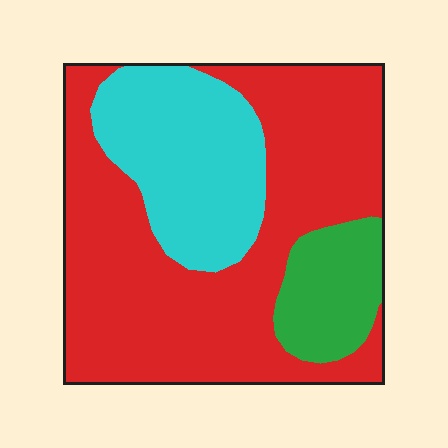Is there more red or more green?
Red.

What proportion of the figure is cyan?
Cyan covers 25% of the figure.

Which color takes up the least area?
Green, at roughly 10%.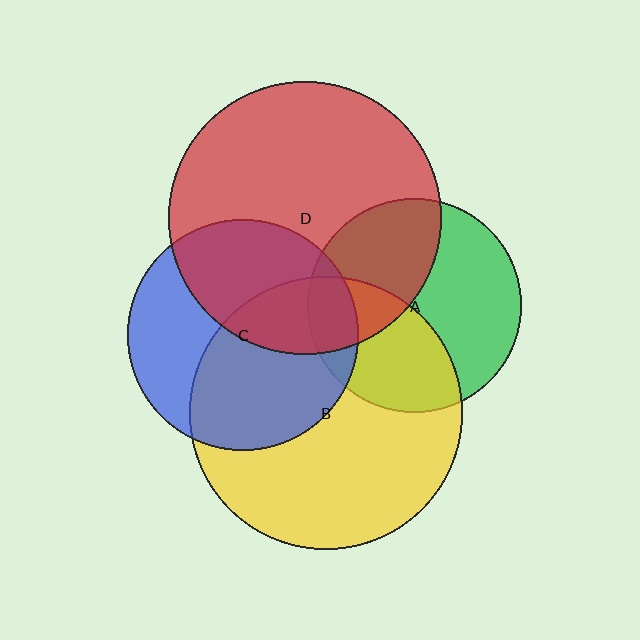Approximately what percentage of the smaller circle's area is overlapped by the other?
Approximately 50%.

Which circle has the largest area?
Circle B (yellow).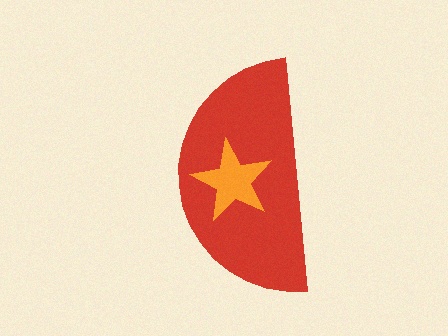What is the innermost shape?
The orange star.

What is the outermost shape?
The red semicircle.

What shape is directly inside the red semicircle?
The orange star.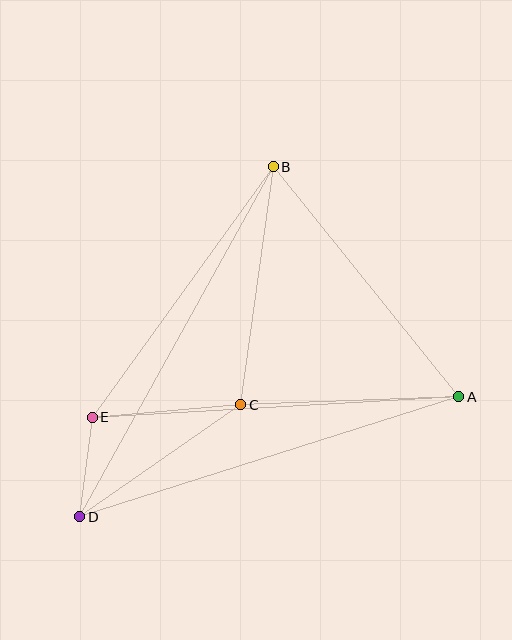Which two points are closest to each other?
Points D and E are closest to each other.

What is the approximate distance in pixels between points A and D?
The distance between A and D is approximately 398 pixels.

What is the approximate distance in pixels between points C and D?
The distance between C and D is approximately 197 pixels.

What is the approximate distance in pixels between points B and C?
The distance between B and C is approximately 240 pixels.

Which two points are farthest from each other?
Points B and D are farthest from each other.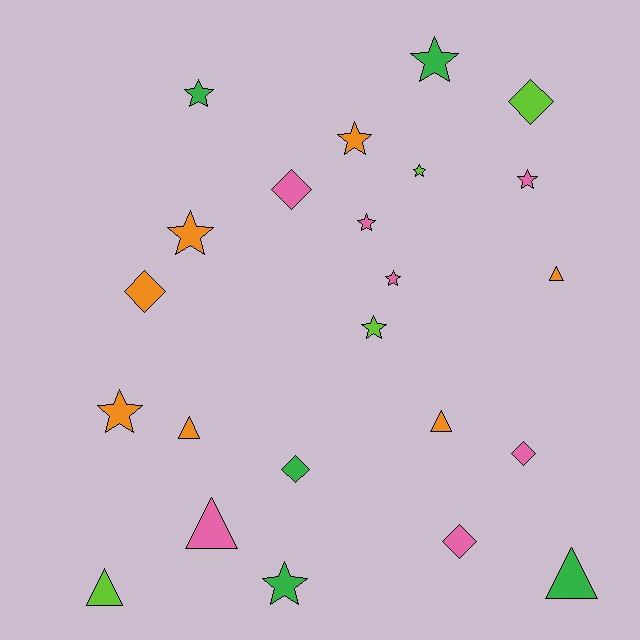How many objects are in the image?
There are 23 objects.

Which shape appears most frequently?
Star, with 11 objects.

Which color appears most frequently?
Pink, with 7 objects.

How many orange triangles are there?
There are 3 orange triangles.